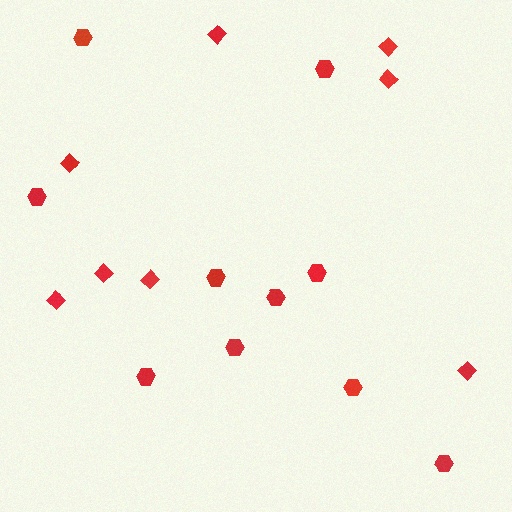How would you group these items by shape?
There are 2 groups: one group of hexagons (10) and one group of diamonds (8).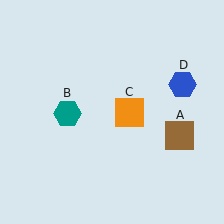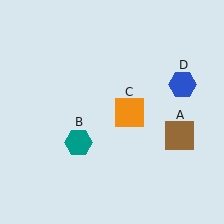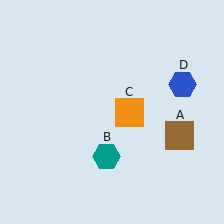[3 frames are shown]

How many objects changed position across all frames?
1 object changed position: teal hexagon (object B).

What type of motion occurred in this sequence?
The teal hexagon (object B) rotated counterclockwise around the center of the scene.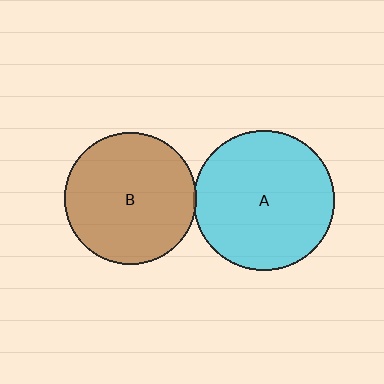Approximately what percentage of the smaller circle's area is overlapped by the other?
Approximately 5%.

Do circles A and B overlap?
Yes.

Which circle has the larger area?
Circle A (cyan).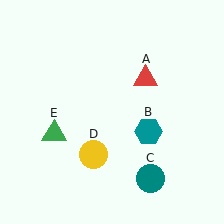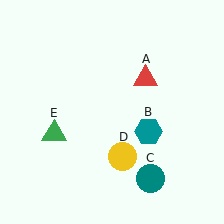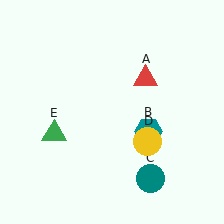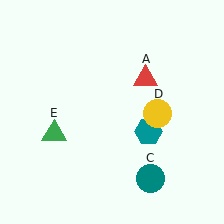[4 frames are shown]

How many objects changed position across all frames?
1 object changed position: yellow circle (object D).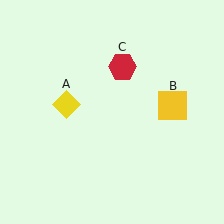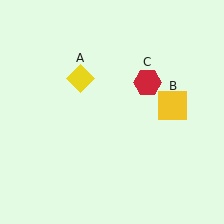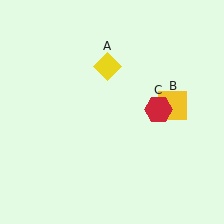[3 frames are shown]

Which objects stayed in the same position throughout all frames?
Yellow square (object B) remained stationary.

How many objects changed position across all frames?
2 objects changed position: yellow diamond (object A), red hexagon (object C).